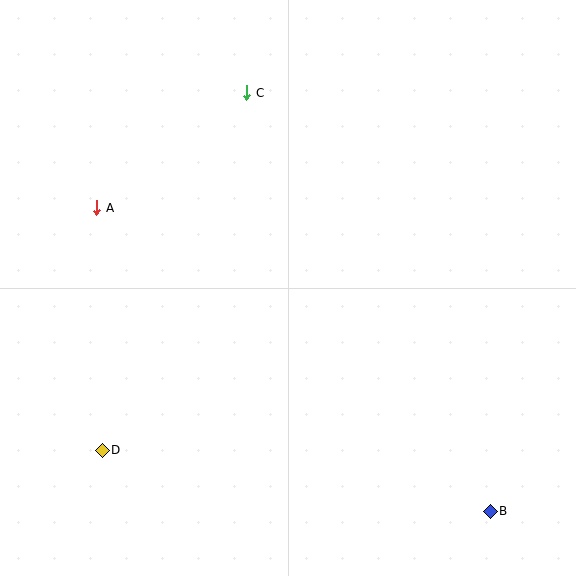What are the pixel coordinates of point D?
Point D is at (102, 450).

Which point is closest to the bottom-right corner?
Point B is closest to the bottom-right corner.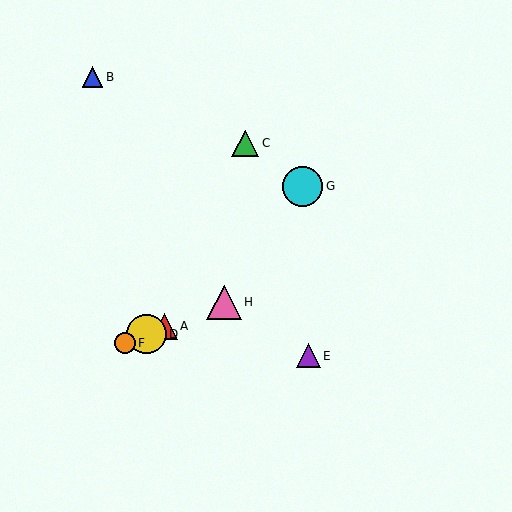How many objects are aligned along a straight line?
4 objects (A, D, F, H) are aligned along a straight line.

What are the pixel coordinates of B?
Object B is at (93, 77).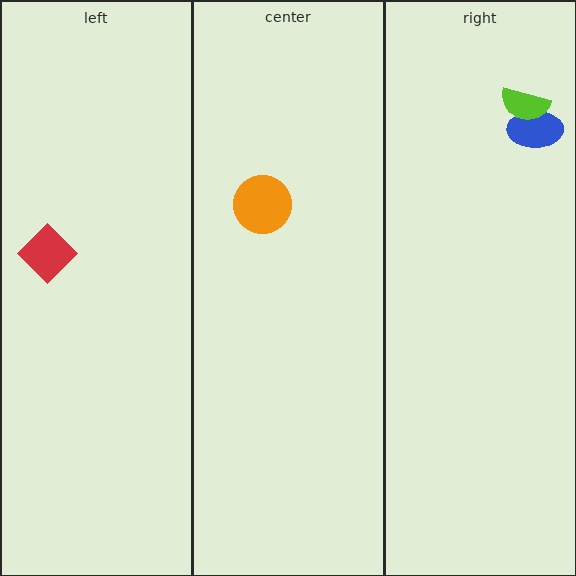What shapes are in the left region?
The red diamond.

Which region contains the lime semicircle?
The right region.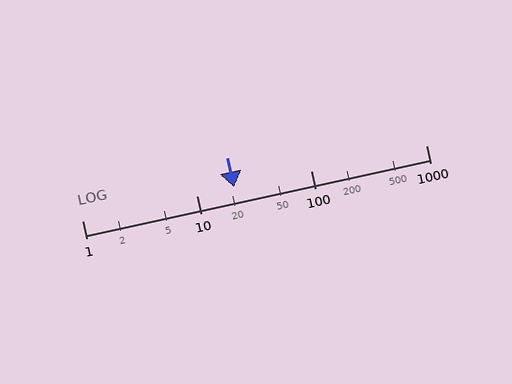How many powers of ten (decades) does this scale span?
The scale spans 3 decades, from 1 to 1000.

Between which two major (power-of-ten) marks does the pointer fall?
The pointer is between 10 and 100.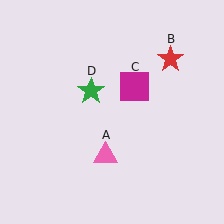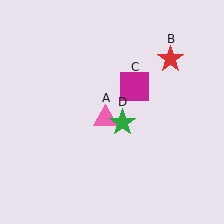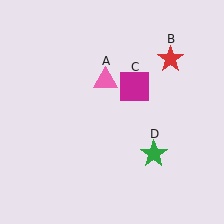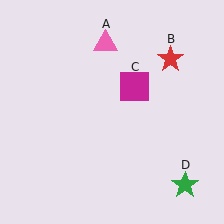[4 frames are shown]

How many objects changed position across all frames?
2 objects changed position: pink triangle (object A), green star (object D).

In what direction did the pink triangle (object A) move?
The pink triangle (object A) moved up.